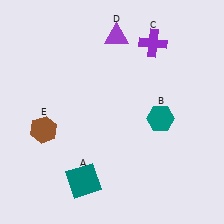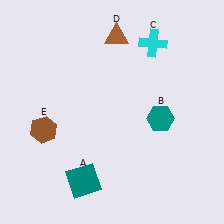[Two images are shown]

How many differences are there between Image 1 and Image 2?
There are 2 differences between the two images.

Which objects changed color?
C changed from purple to cyan. D changed from purple to brown.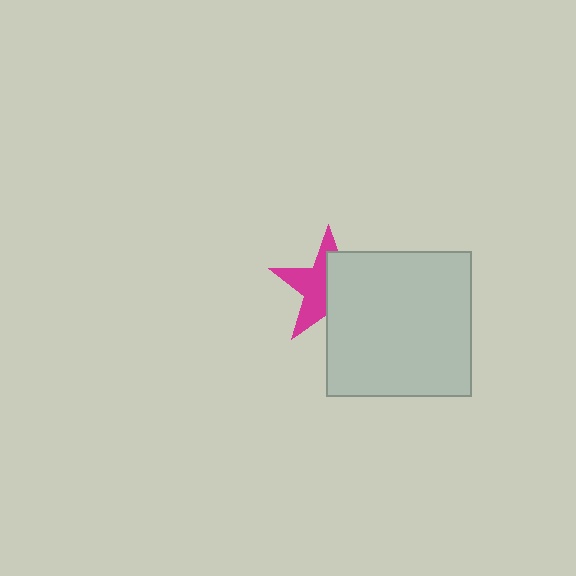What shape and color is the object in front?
The object in front is a light gray square.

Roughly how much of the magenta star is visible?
About half of it is visible (roughly 49%).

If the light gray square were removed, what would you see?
You would see the complete magenta star.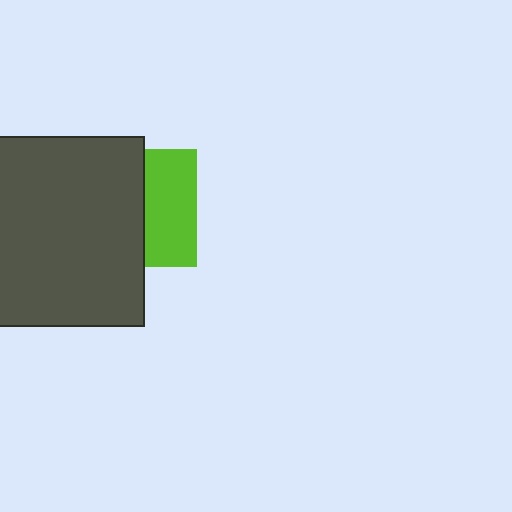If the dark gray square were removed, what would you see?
You would see the complete lime square.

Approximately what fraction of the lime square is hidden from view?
Roughly 56% of the lime square is hidden behind the dark gray square.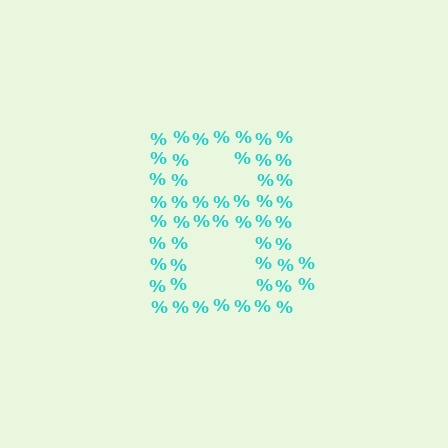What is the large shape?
The large shape is the letter B.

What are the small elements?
The small elements are percent signs.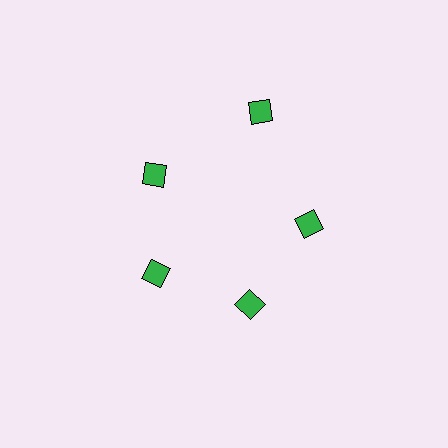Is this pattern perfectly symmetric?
No. The 5 green diamonds are arranged in a ring, but one element near the 1 o'clock position is pushed outward from the center, breaking the 5-fold rotational symmetry.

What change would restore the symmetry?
The symmetry would be restored by moving it inward, back onto the ring so that all 5 diamonds sit at equal angles and equal distance from the center.